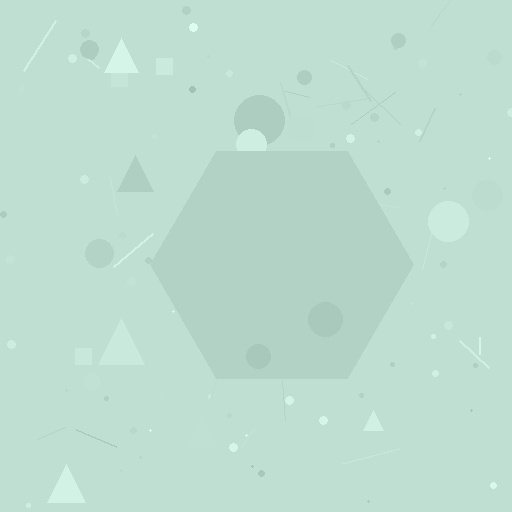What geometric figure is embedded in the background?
A hexagon is embedded in the background.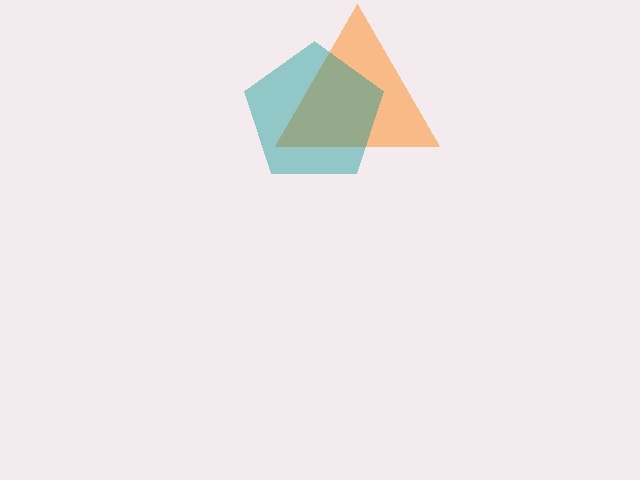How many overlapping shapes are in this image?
There are 2 overlapping shapes in the image.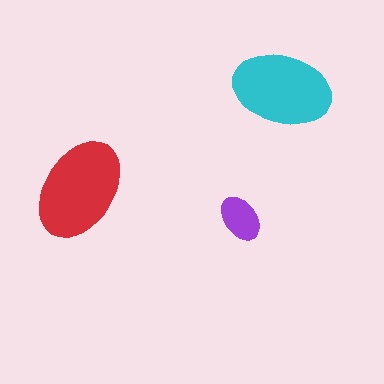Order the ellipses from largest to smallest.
the red one, the cyan one, the purple one.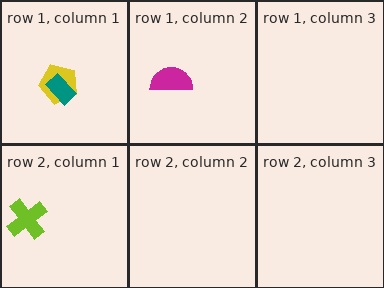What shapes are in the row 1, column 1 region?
The yellow pentagon, the teal rectangle.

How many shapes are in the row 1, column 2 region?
1.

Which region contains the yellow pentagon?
The row 1, column 1 region.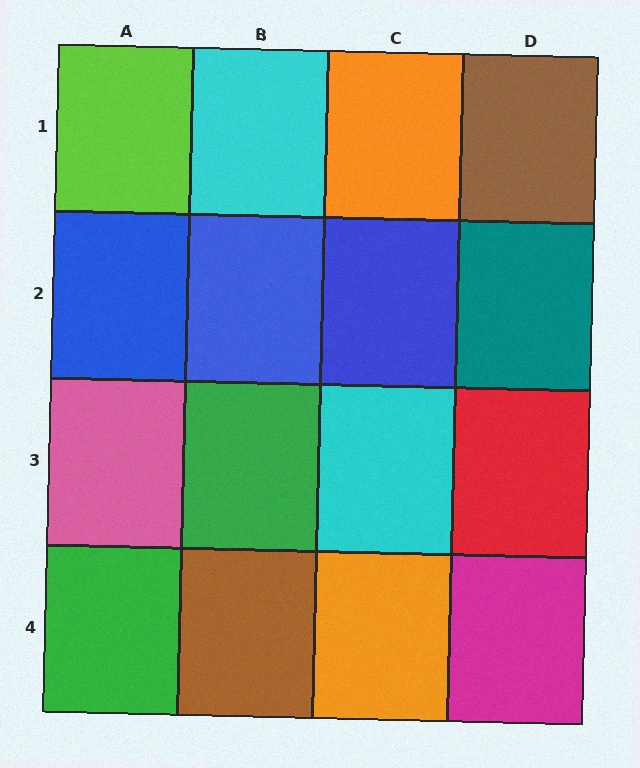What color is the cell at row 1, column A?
Lime.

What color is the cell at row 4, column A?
Green.